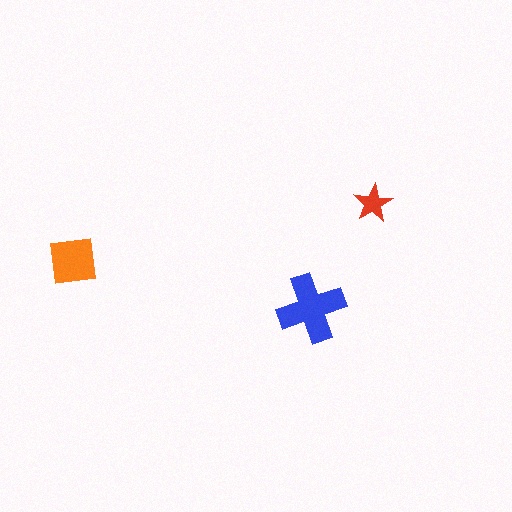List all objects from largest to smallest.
The blue cross, the orange square, the red star.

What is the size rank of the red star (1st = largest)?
3rd.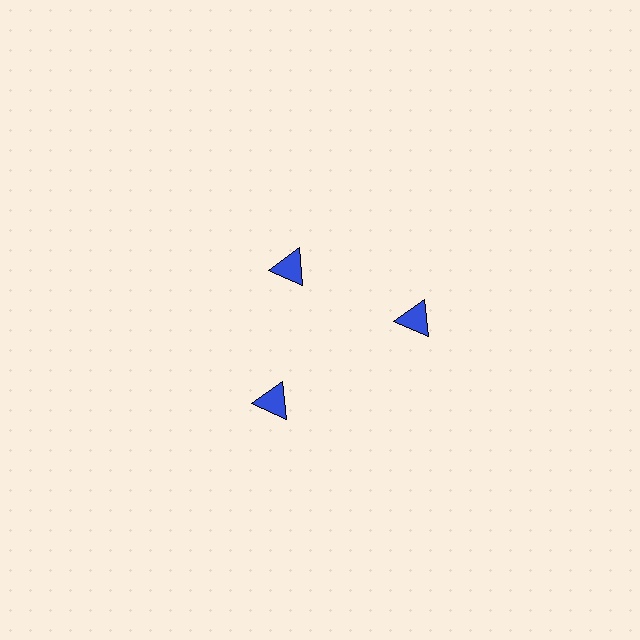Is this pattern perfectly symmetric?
No. The 3 blue triangles are arranged in a ring, but one element near the 11 o'clock position is pulled inward toward the center, breaking the 3-fold rotational symmetry.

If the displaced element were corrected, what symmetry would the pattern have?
It would have 3-fold rotational symmetry — the pattern would map onto itself every 120 degrees.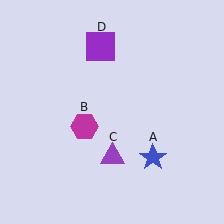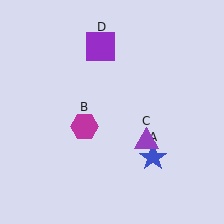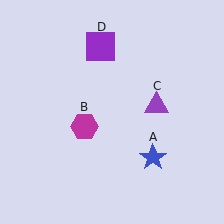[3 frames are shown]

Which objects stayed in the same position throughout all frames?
Blue star (object A) and magenta hexagon (object B) and purple square (object D) remained stationary.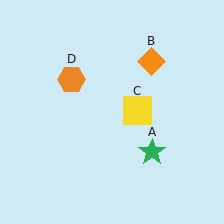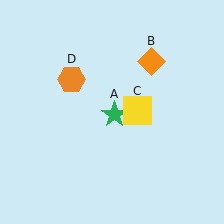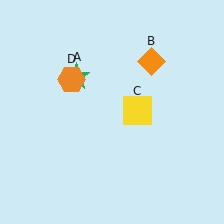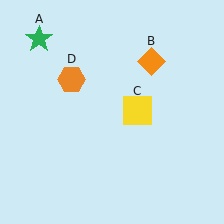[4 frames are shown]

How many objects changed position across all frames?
1 object changed position: green star (object A).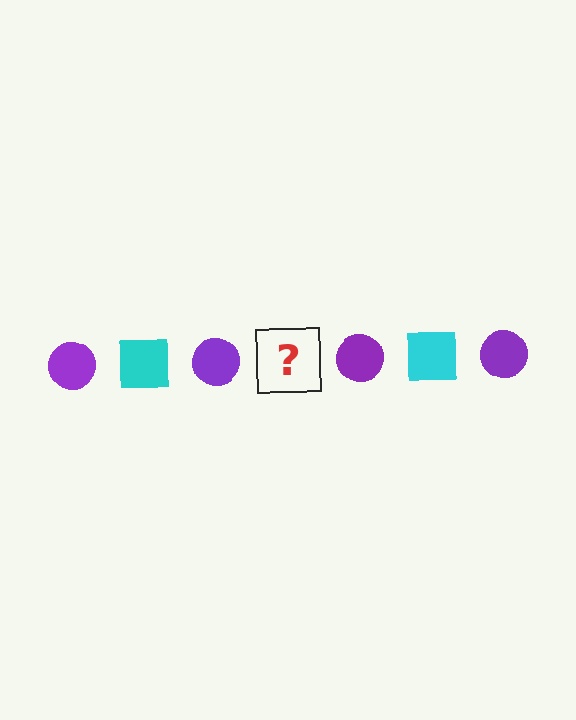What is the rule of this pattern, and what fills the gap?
The rule is that the pattern alternates between purple circle and cyan square. The gap should be filled with a cyan square.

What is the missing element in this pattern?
The missing element is a cyan square.